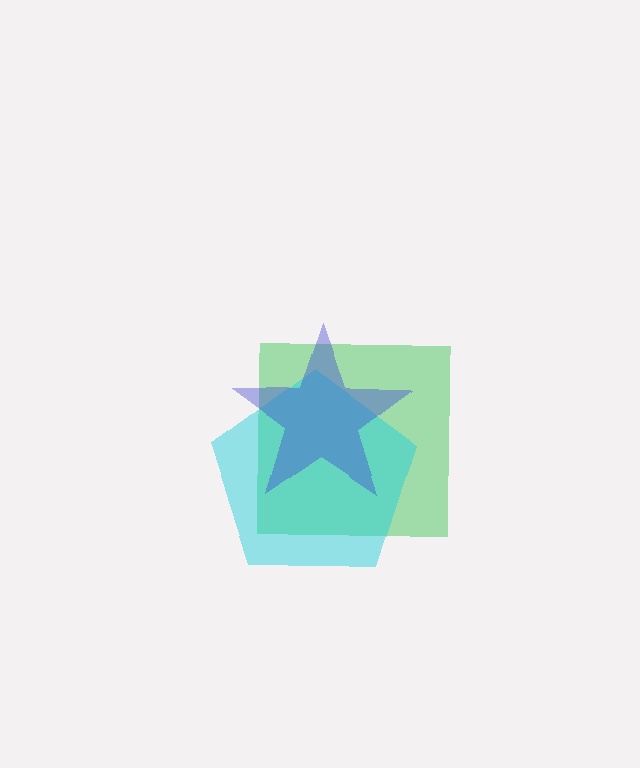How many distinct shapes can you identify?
There are 3 distinct shapes: a green square, a cyan pentagon, a blue star.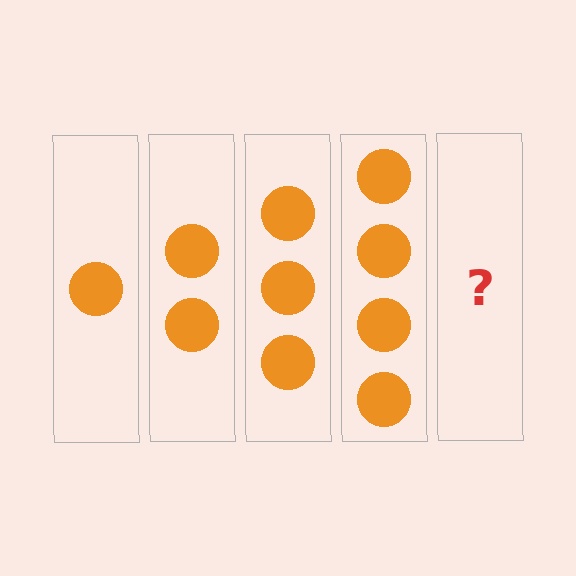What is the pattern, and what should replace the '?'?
The pattern is that each step adds one more circle. The '?' should be 5 circles.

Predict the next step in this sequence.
The next step is 5 circles.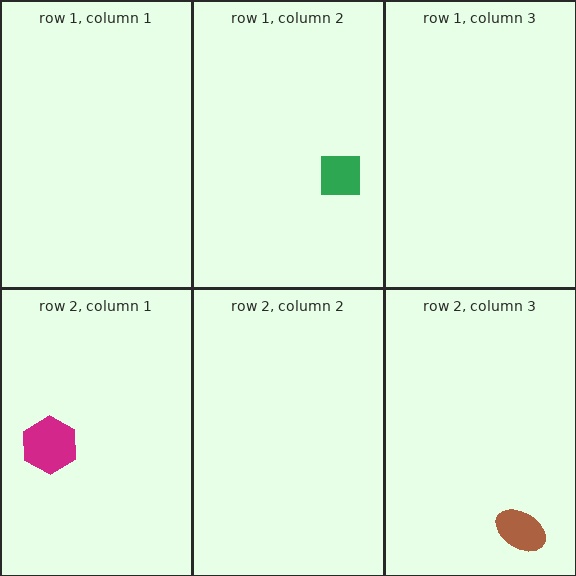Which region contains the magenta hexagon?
The row 2, column 1 region.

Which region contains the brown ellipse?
The row 2, column 3 region.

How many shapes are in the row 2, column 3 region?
1.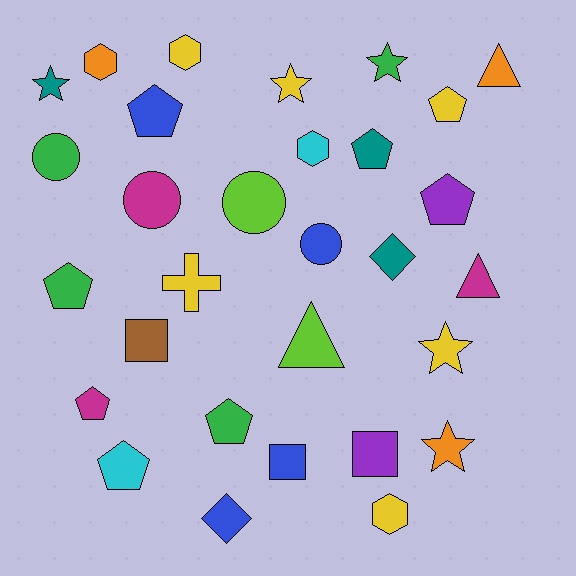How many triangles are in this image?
There are 3 triangles.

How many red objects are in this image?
There are no red objects.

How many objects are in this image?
There are 30 objects.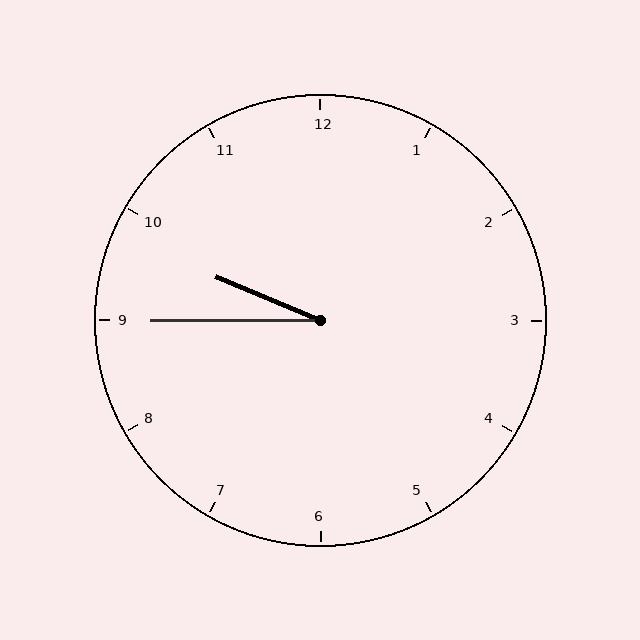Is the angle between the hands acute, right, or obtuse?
It is acute.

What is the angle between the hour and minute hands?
Approximately 22 degrees.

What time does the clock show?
9:45.